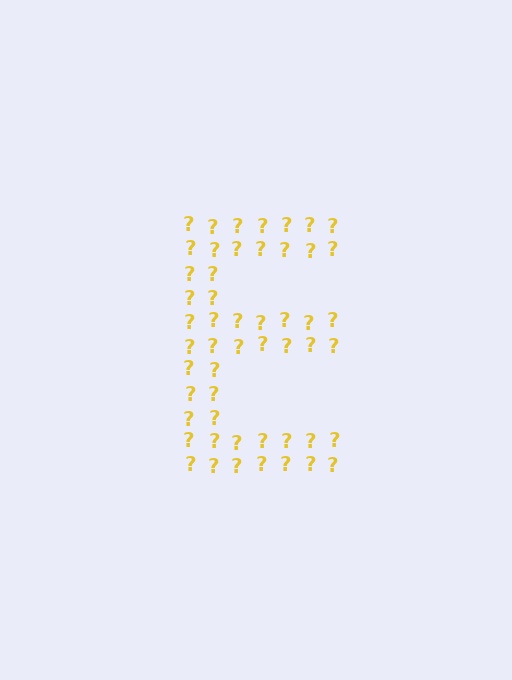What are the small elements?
The small elements are question marks.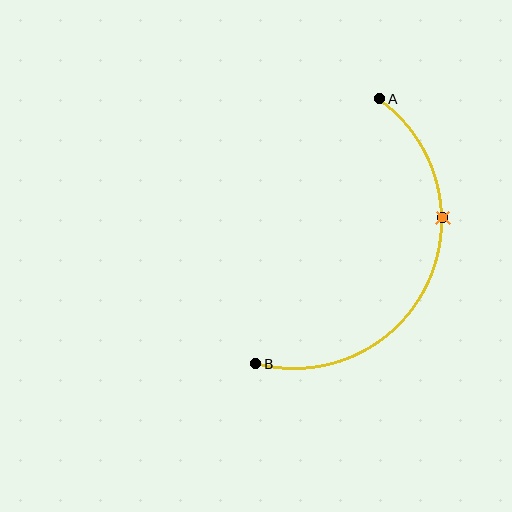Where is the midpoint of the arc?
The arc midpoint is the point on the curve farthest from the straight line joining A and B. It sits to the right of that line.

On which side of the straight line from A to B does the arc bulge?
The arc bulges to the right of the straight line connecting A and B.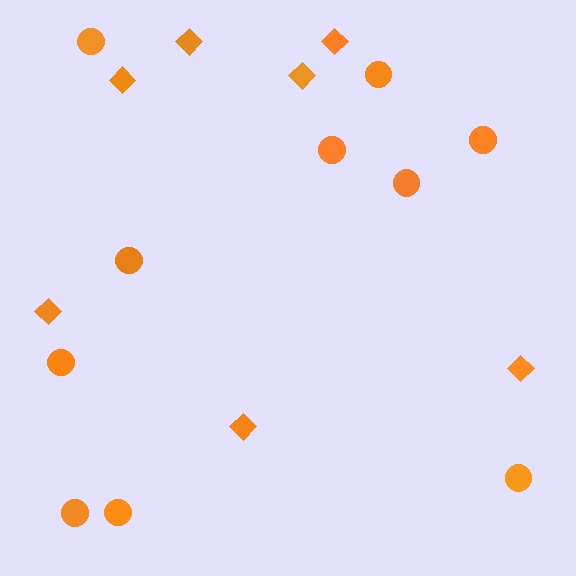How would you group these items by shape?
There are 2 groups: one group of circles (10) and one group of diamonds (7).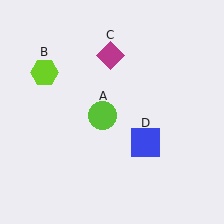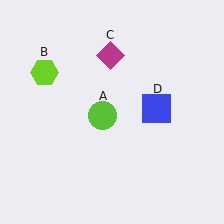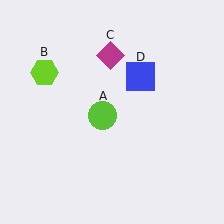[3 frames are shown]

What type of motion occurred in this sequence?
The blue square (object D) rotated counterclockwise around the center of the scene.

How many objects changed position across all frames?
1 object changed position: blue square (object D).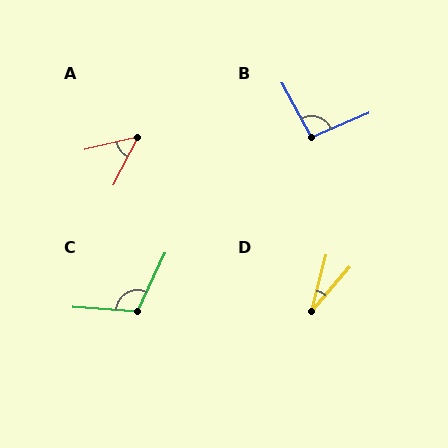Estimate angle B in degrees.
Approximately 96 degrees.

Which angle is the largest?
C, at approximately 111 degrees.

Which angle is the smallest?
D, at approximately 27 degrees.